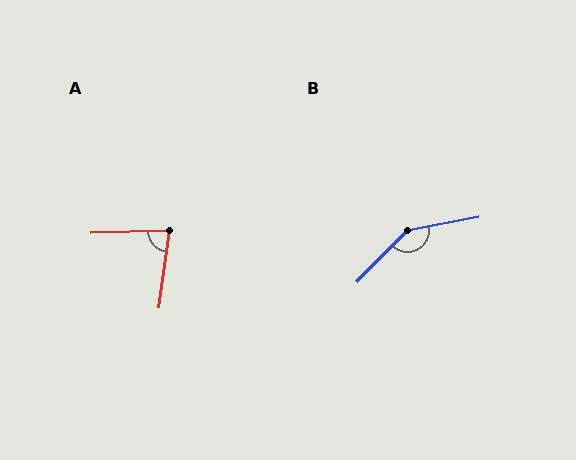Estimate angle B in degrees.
Approximately 145 degrees.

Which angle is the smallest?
A, at approximately 81 degrees.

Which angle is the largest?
B, at approximately 145 degrees.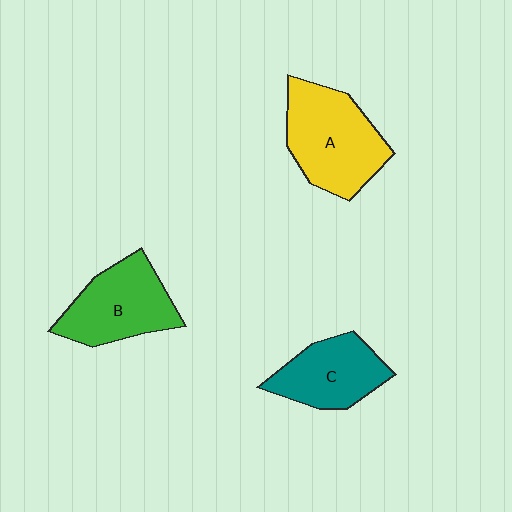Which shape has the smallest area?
Shape C (teal).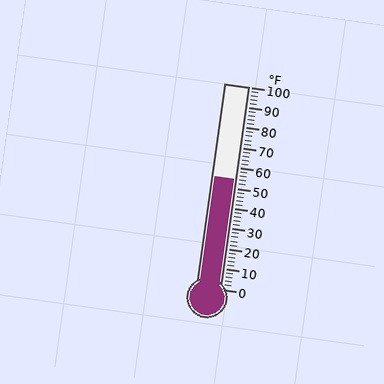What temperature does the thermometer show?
The thermometer shows approximately 54°F.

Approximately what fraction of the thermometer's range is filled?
The thermometer is filled to approximately 55% of its range.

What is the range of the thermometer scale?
The thermometer scale ranges from 0°F to 100°F.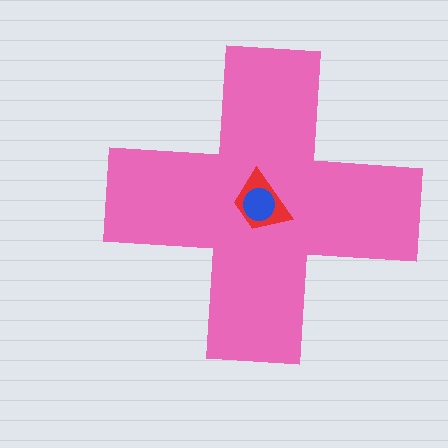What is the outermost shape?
The pink cross.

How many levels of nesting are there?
3.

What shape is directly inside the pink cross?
The red trapezoid.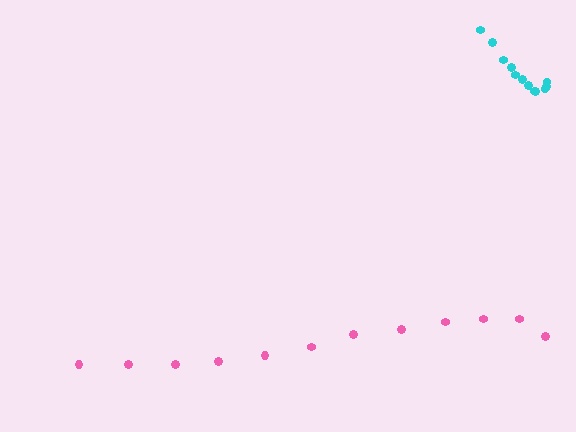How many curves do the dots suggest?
There are 2 distinct paths.